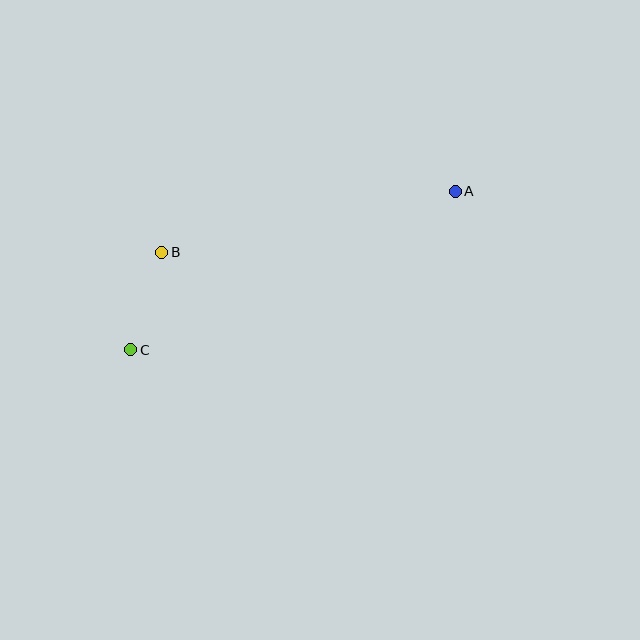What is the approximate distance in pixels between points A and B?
The distance between A and B is approximately 300 pixels.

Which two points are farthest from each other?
Points A and C are farthest from each other.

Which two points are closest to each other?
Points B and C are closest to each other.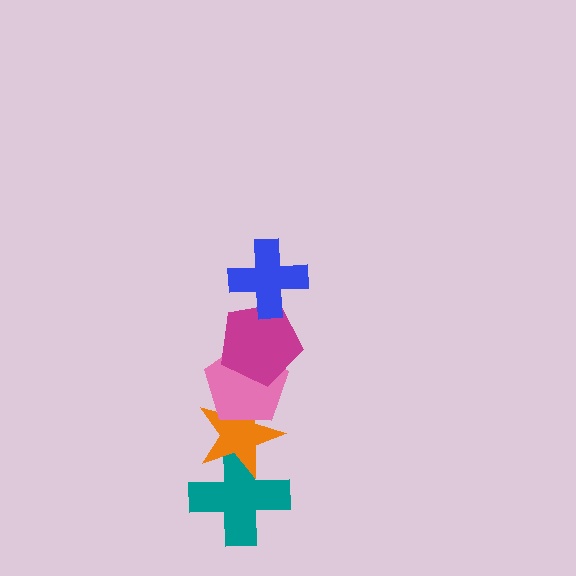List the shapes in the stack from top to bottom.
From top to bottom: the blue cross, the magenta pentagon, the pink pentagon, the orange star, the teal cross.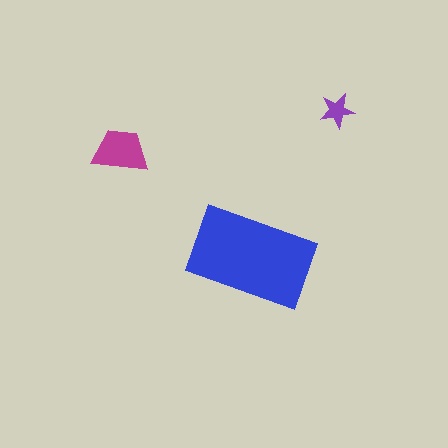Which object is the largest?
The blue rectangle.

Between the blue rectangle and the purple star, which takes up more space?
The blue rectangle.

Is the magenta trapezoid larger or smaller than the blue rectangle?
Smaller.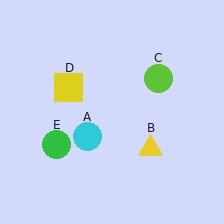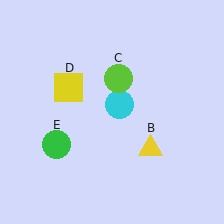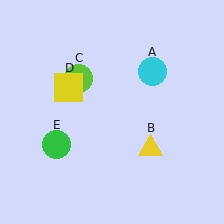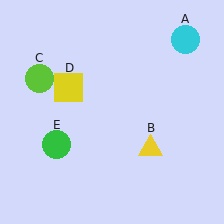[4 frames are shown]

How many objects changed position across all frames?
2 objects changed position: cyan circle (object A), lime circle (object C).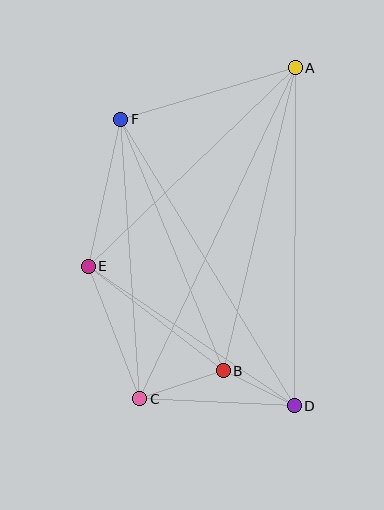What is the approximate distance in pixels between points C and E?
The distance between C and E is approximately 142 pixels.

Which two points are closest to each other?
Points B and D are closest to each other.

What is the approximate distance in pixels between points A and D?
The distance between A and D is approximately 338 pixels.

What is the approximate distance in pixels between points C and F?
The distance between C and F is approximately 280 pixels.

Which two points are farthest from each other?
Points A and C are farthest from each other.